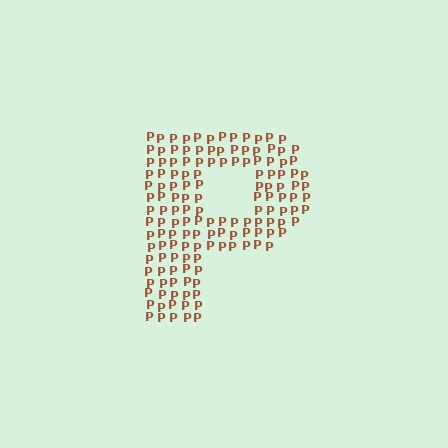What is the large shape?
The large shape is the letter P.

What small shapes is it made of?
It is made of small letter P's.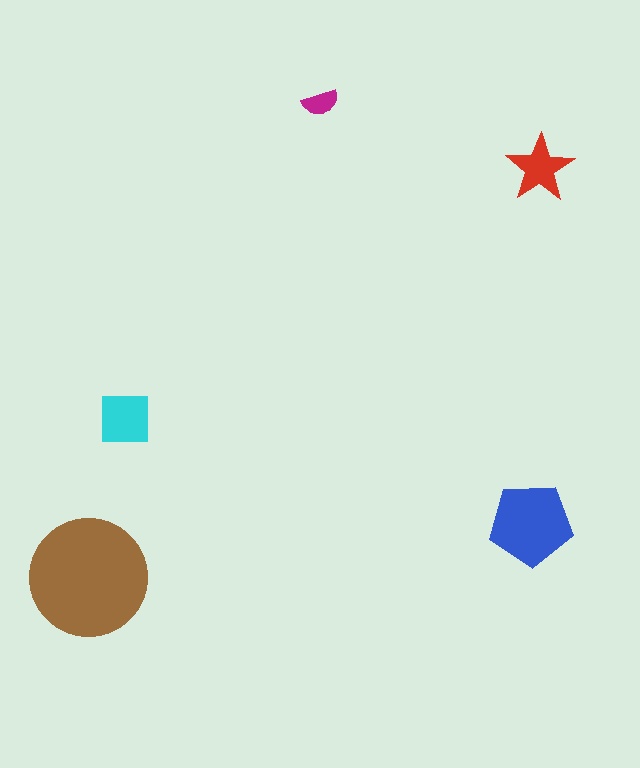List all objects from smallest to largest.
The magenta semicircle, the red star, the cyan square, the blue pentagon, the brown circle.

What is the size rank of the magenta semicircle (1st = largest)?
5th.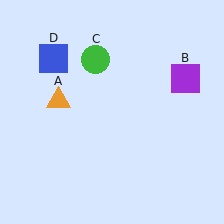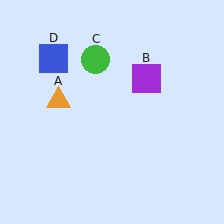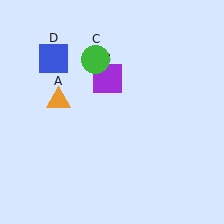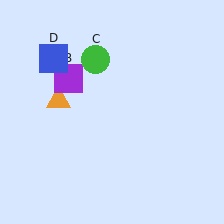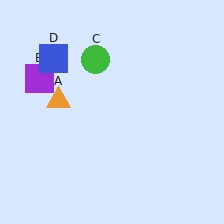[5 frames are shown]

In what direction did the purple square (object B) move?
The purple square (object B) moved left.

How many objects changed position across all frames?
1 object changed position: purple square (object B).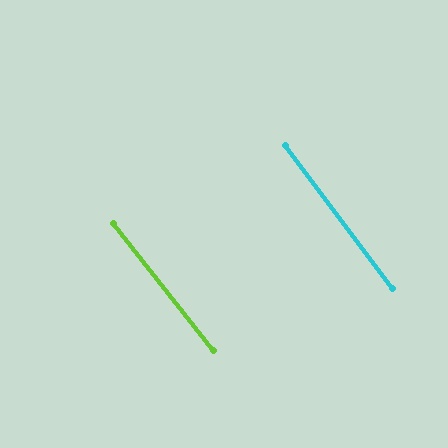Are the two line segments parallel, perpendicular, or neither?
Parallel — their directions differ by only 1.5°.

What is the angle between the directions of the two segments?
Approximately 2 degrees.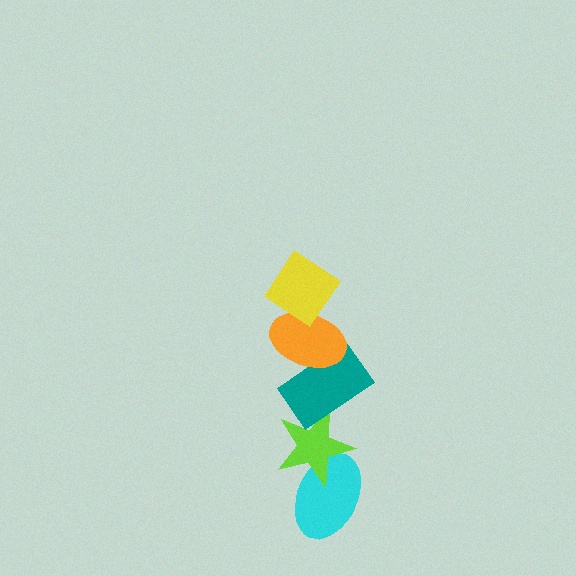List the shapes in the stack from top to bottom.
From top to bottom: the yellow diamond, the orange ellipse, the teal rectangle, the lime star, the cyan ellipse.